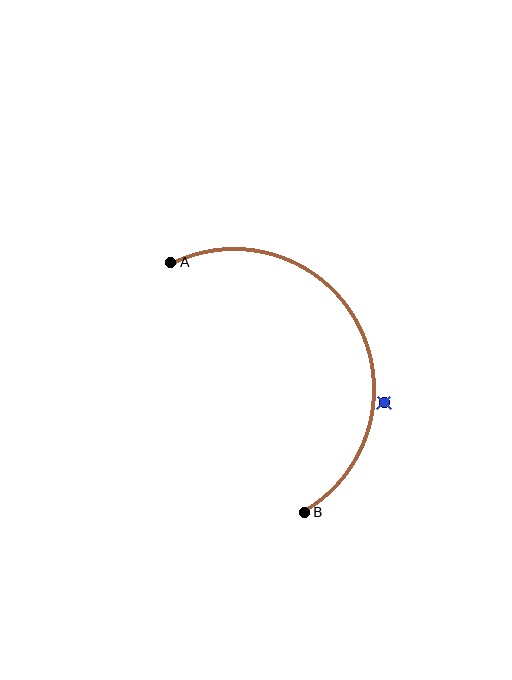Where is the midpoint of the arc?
The arc midpoint is the point on the curve farthest from the straight line joining A and B. It sits to the right of that line.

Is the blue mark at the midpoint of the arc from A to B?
No — the blue mark does not lie on the arc at all. It sits slightly outside the curve.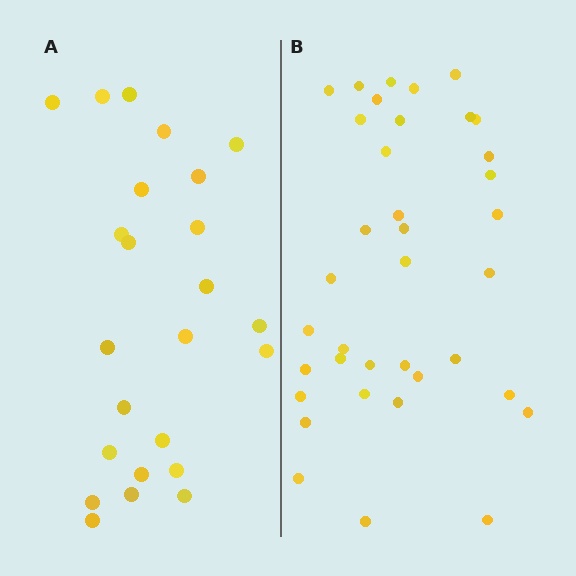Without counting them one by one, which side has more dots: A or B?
Region B (the right region) has more dots.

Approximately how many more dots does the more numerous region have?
Region B has approximately 15 more dots than region A.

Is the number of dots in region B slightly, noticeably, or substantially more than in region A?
Region B has substantially more. The ratio is roughly 1.5 to 1.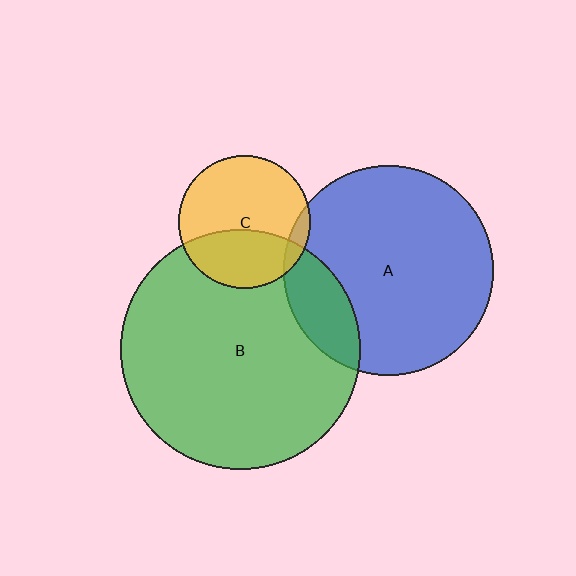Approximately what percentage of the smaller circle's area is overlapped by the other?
Approximately 5%.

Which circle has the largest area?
Circle B (green).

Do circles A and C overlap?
Yes.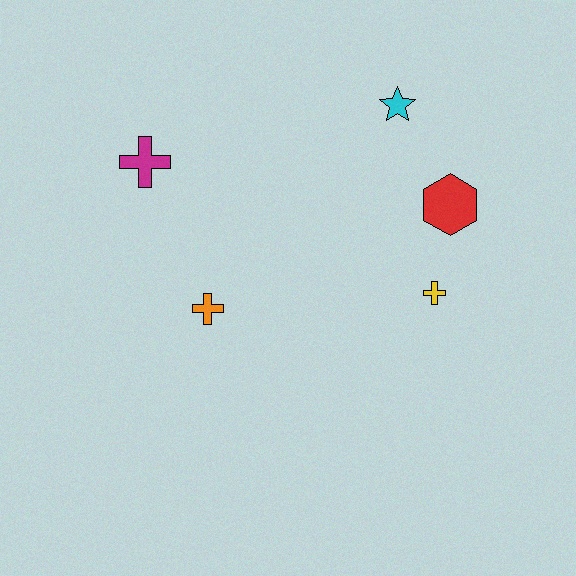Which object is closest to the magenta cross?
The orange cross is closest to the magenta cross.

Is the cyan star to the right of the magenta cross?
Yes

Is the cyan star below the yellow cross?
No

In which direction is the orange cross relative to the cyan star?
The orange cross is below the cyan star.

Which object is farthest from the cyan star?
The orange cross is farthest from the cyan star.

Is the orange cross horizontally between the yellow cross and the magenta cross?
Yes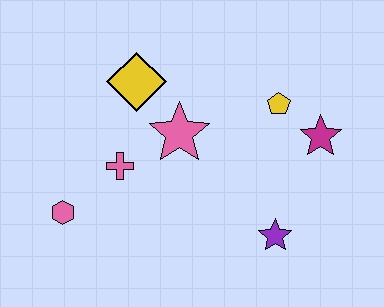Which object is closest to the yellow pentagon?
The magenta star is closest to the yellow pentagon.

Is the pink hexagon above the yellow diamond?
No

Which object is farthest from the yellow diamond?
The purple star is farthest from the yellow diamond.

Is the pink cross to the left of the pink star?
Yes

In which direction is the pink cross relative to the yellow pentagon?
The pink cross is to the left of the yellow pentagon.